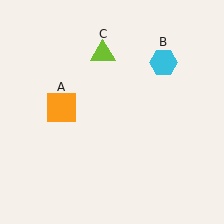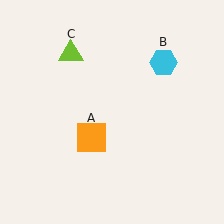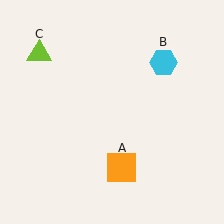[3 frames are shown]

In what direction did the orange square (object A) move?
The orange square (object A) moved down and to the right.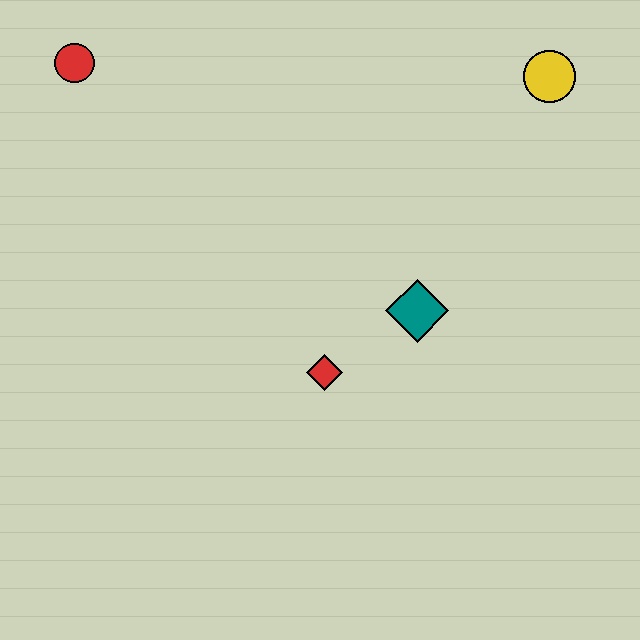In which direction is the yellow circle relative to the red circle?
The yellow circle is to the right of the red circle.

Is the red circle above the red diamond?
Yes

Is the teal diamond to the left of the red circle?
No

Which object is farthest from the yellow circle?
The red circle is farthest from the yellow circle.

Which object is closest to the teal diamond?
The red diamond is closest to the teal diamond.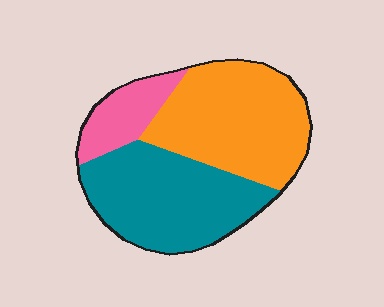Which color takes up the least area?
Pink, at roughly 15%.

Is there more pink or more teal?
Teal.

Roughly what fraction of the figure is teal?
Teal takes up between a quarter and a half of the figure.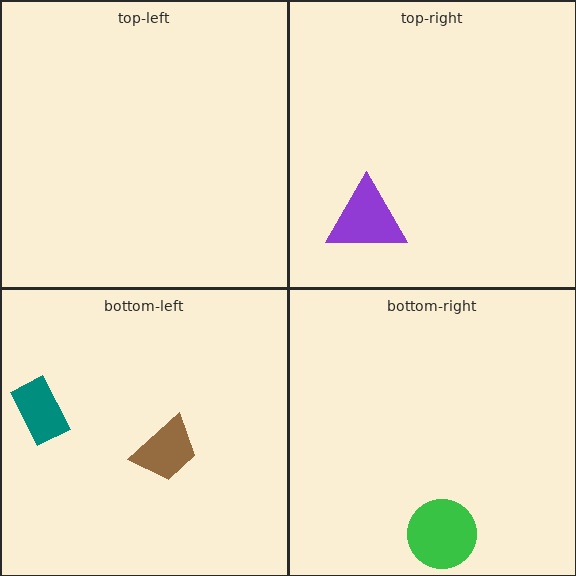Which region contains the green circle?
The bottom-right region.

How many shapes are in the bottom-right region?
1.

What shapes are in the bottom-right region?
The green circle.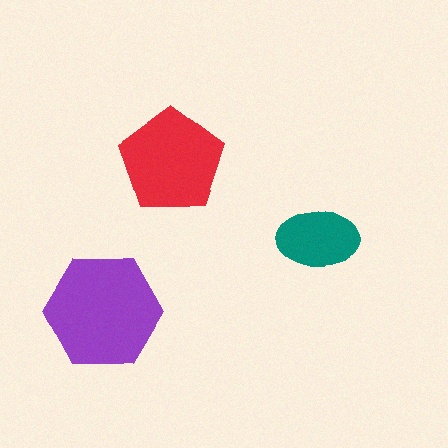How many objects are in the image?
There are 3 objects in the image.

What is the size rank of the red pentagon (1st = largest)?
2nd.